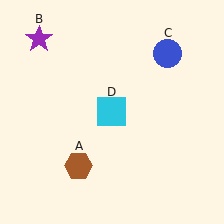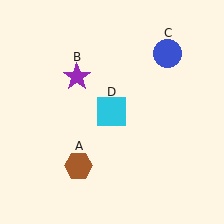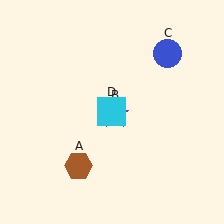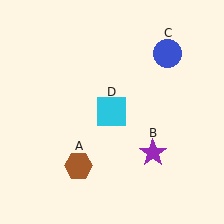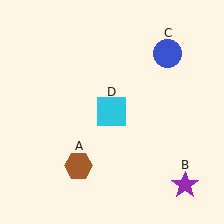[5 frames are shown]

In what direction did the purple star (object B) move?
The purple star (object B) moved down and to the right.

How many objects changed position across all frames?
1 object changed position: purple star (object B).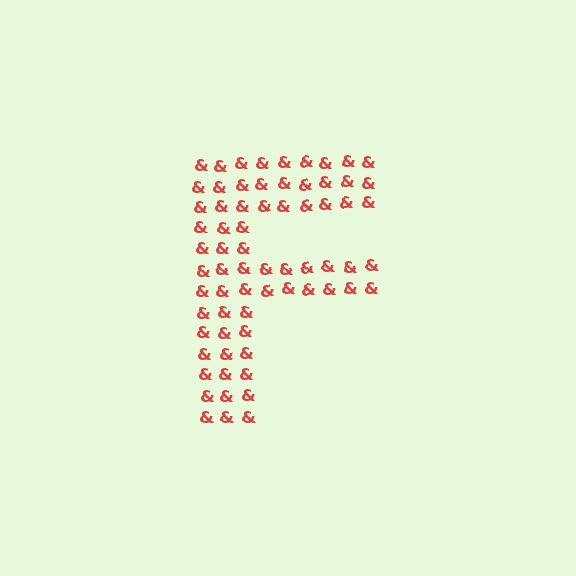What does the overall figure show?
The overall figure shows the letter F.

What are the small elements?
The small elements are ampersands.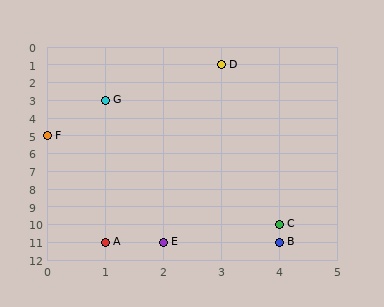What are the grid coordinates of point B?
Point B is at grid coordinates (4, 11).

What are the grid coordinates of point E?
Point E is at grid coordinates (2, 11).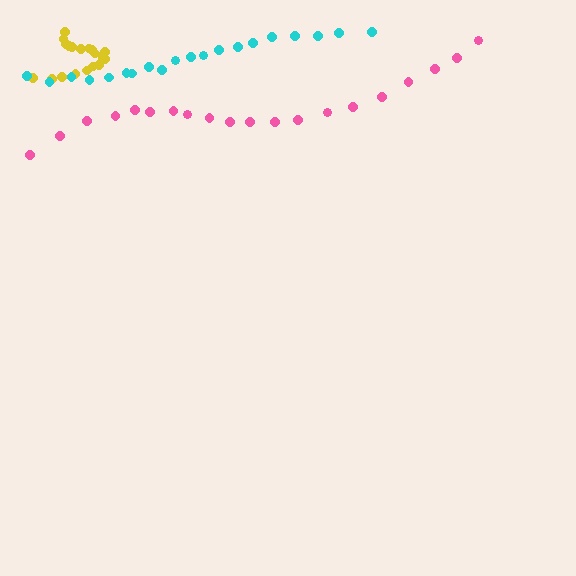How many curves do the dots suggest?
There are 3 distinct paths.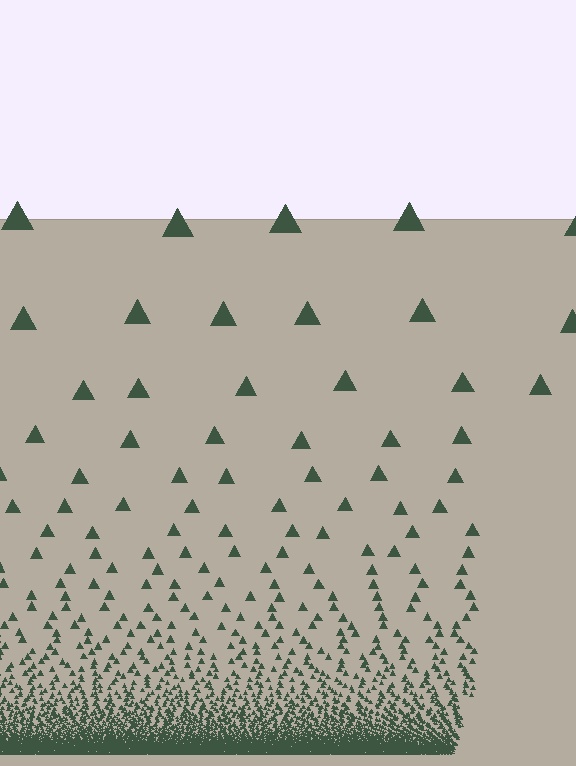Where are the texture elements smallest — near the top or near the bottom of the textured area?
Near the bottom.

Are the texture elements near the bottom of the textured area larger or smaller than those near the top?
Smaller. The gradient is inverted — elements near the bottom are smaller and denser.